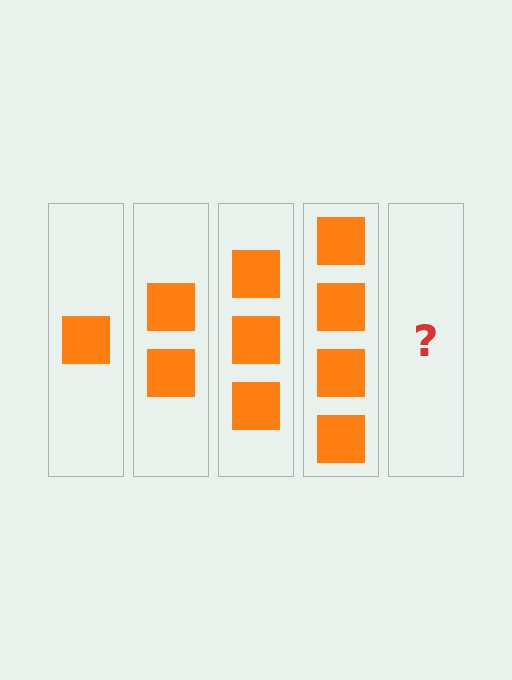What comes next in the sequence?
The next element should be 5 squares.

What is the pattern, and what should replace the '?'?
The pattern is that each step adds one more square. The '?' should be 5 squares.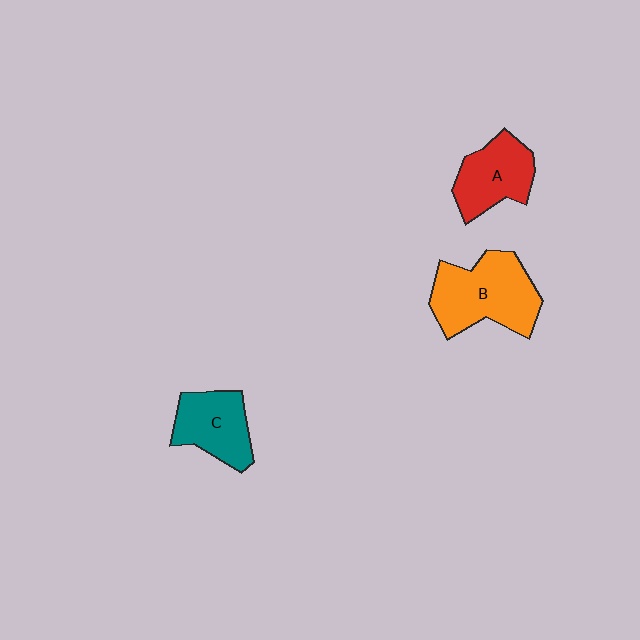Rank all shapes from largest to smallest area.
From largest to smallest: B (orange), A (red), C (teal).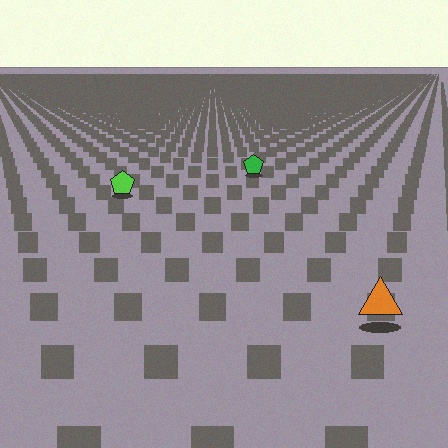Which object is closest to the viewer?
The orange triangle is closest. The texture marks near it are larger and more spread out.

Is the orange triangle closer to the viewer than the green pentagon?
Yes. The orange triangle is closer — you can tell from the texture gradient: the ground texture is coarser near it.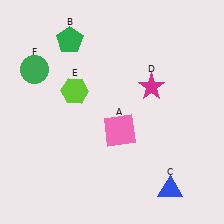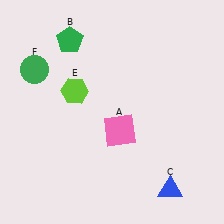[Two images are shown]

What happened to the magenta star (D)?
The magenta star (D) was removed in Image 2. It was in the top-right area of Image 1.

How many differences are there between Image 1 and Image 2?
There is 1 difference between the two images.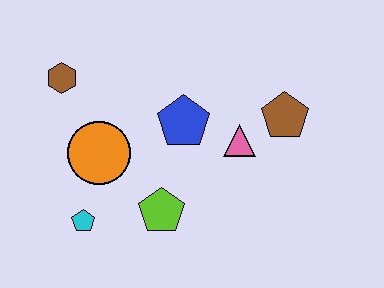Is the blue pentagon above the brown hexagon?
No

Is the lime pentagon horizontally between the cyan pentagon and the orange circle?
No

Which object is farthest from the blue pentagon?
The cyan pentagon is farthest from the blue pentagon.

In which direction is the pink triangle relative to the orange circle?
The pink triangle is to the right of the orange circle.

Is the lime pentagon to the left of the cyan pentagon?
No